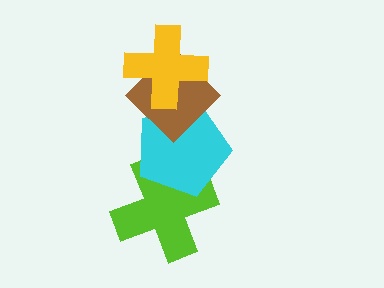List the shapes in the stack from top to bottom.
From top to bottom: the yellow cross, the brown diamond, the cyan pentagon, the lime cross.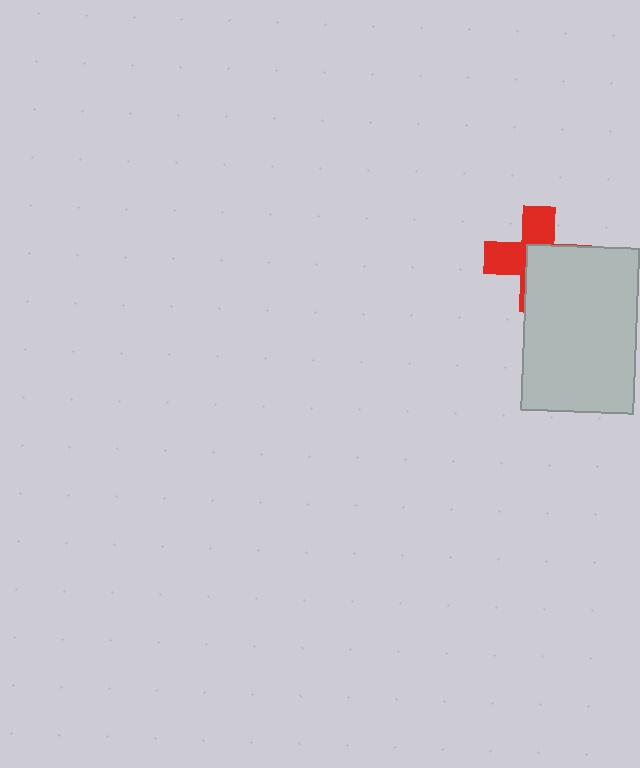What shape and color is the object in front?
The object in front is a light gray rectangle.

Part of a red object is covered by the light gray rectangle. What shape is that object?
It is a cross.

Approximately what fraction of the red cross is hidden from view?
Roughly 53% of the red cross is hidden behind the light gray rectangle.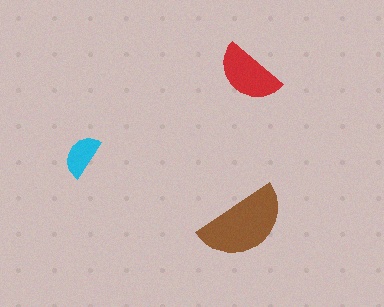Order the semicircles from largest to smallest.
the brown one, the red one, the cyan one.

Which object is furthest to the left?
The cyan semicircle is leftmost.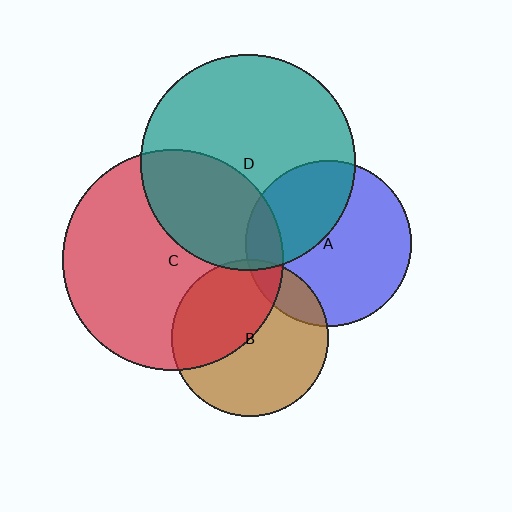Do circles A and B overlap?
Yes.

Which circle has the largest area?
Circle C (red).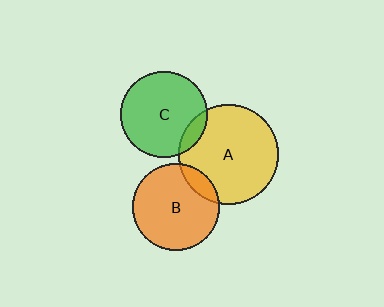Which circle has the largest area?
Circle A (yellow).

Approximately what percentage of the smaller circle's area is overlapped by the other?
Approximately 10%.